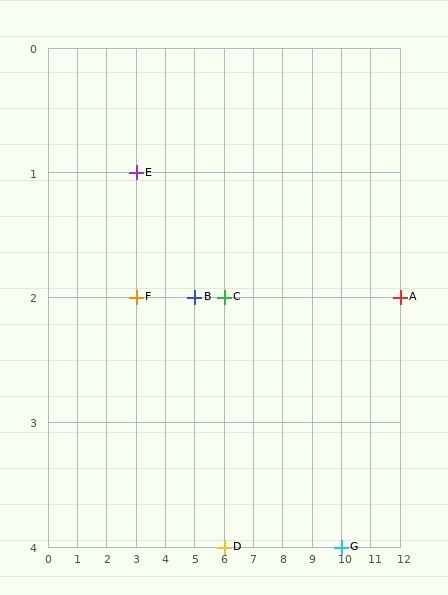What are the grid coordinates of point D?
Point D is at grid coordinates (6, 4).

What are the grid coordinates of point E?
Point E is at grid coordinates (3, 1).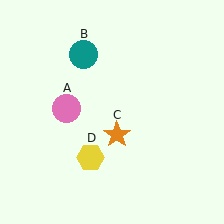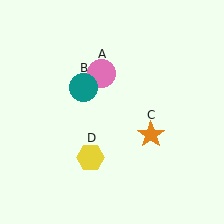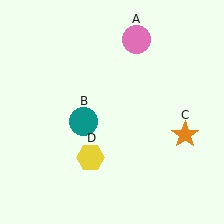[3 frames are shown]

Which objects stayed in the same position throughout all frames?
Yellow hexagon (object D) remained stationary.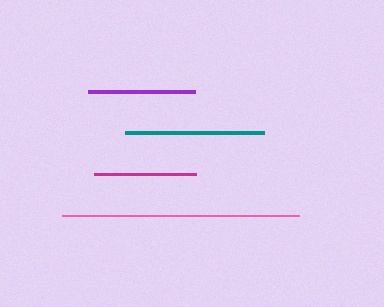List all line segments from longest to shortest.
From longest to shortest: pink, teal, purple, magenta.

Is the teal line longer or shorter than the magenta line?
The teal line is longer than the magenta line.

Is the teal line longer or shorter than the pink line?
The pink line is longer than the teal line.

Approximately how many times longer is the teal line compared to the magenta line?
The teal line is approximately 1.4 times the length of the magenta line.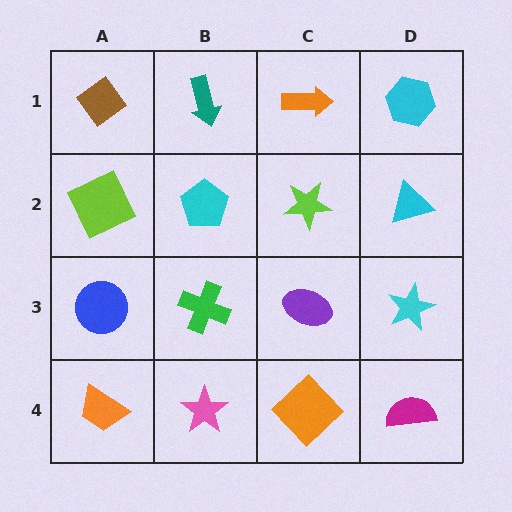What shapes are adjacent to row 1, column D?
A cyan triangle (row 2, column D), an orange arrow (row 1, column C).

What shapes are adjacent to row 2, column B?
A teal arrow (row 1, column B), a green cross (row 3, column B), a lime square (row 2, column A), a lime star (row 2, column C).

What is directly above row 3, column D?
A cyan triangle.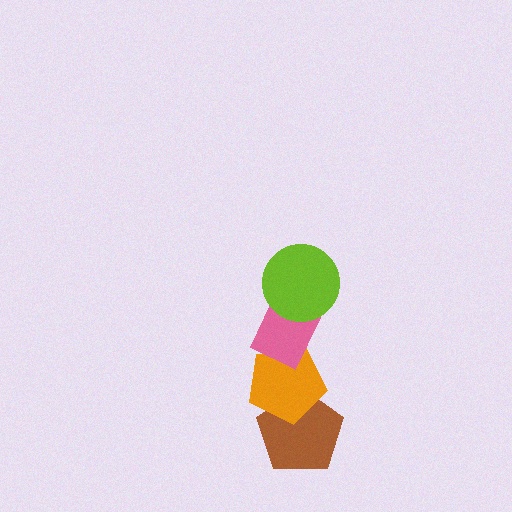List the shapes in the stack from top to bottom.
From top to bottom: the lime circle, the pink rectangle, the orange pentagon, the brown pentagon.